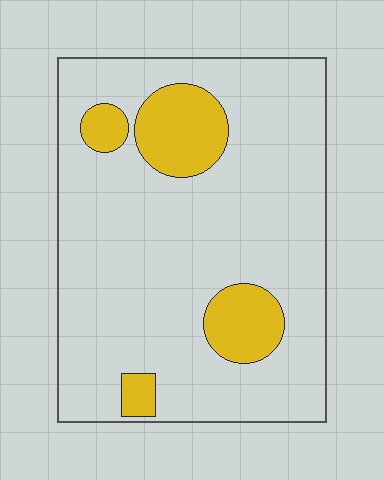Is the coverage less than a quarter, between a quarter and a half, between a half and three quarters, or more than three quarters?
Less than a quarter.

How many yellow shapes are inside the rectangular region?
4.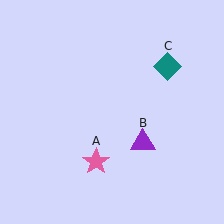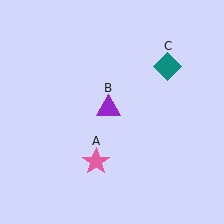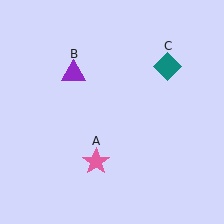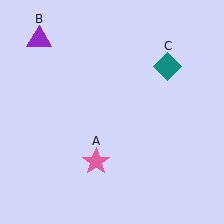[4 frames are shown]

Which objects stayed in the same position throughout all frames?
Pink star (object A) and teal diamond (object C) remained stationary.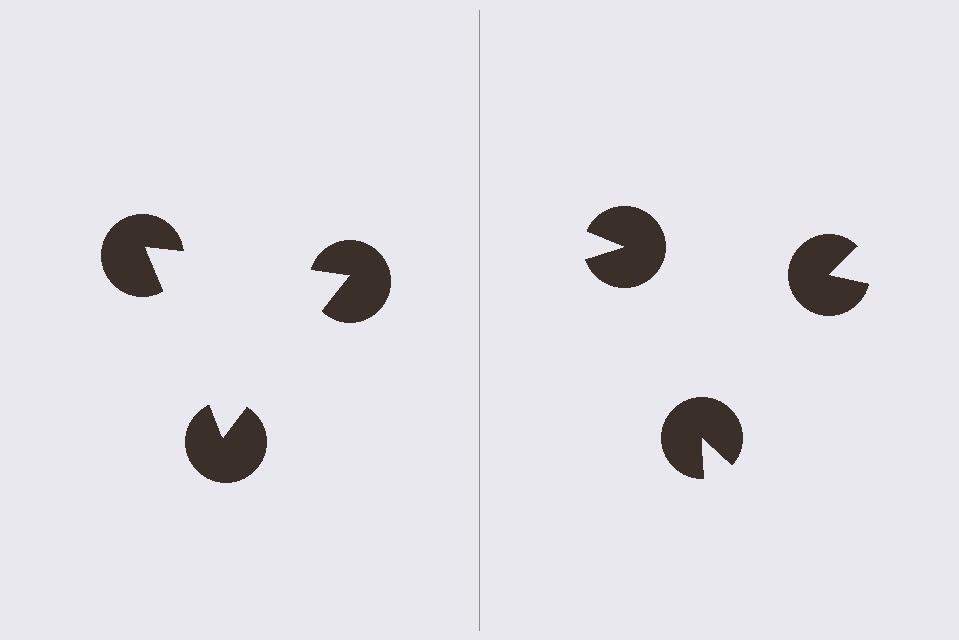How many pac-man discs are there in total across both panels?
6 — 3 on each side.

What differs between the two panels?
The pac-man discs are positioned identically on both sides; only the wedge orientations differ. On the left they align to a triangle; on the right they are misaligned.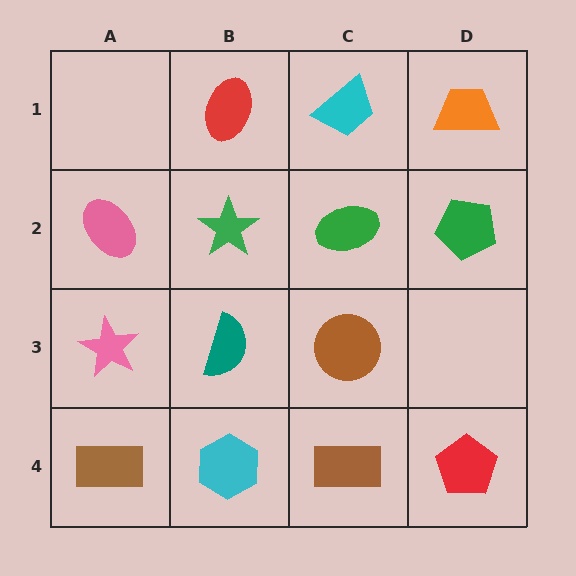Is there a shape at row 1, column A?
No, that cell is empty.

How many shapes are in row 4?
4 shapes.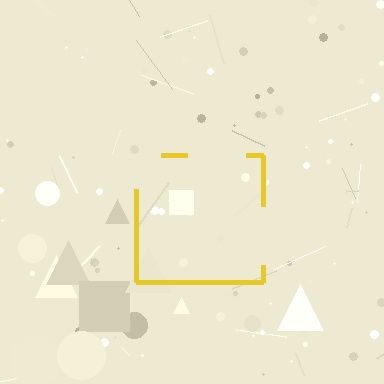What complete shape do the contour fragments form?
The contour fragments form a square.